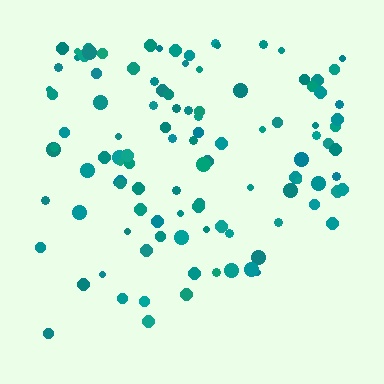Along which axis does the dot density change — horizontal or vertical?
Vertical.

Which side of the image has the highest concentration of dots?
The top.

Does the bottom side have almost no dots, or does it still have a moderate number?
Still a moderate number, just noticeably fewer than the top.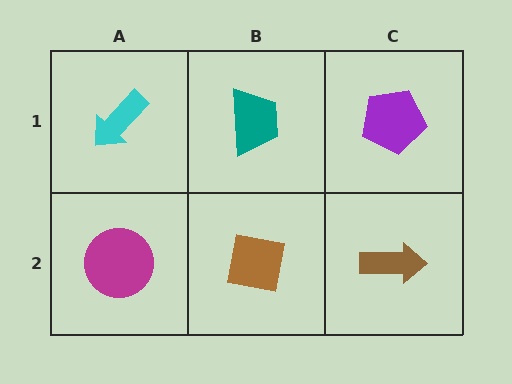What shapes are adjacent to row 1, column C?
A brown arrow (row 2, column C), a teal trapezoid (row 1, column B).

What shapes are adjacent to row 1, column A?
A magenta circle (row 2, column A), a teal trapezoid (row 1, column B).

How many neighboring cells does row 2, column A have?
2.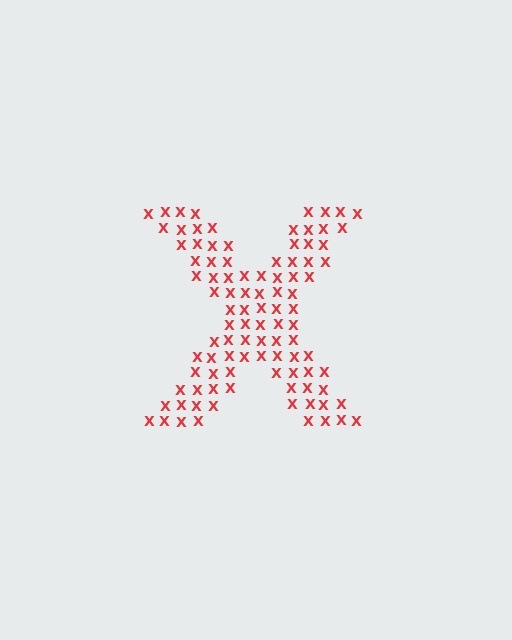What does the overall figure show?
The overall figure shows the letter X.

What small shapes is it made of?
It is made of small letter X's.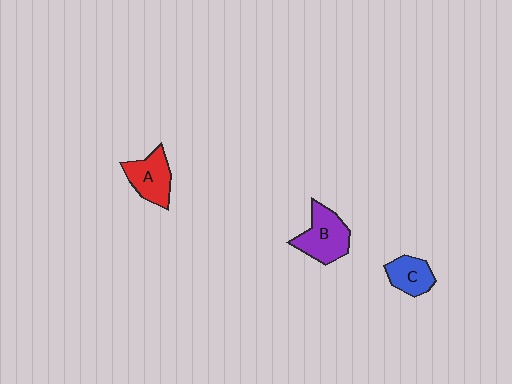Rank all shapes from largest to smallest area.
From largest to smallest: B (purple), A (red), C (blue).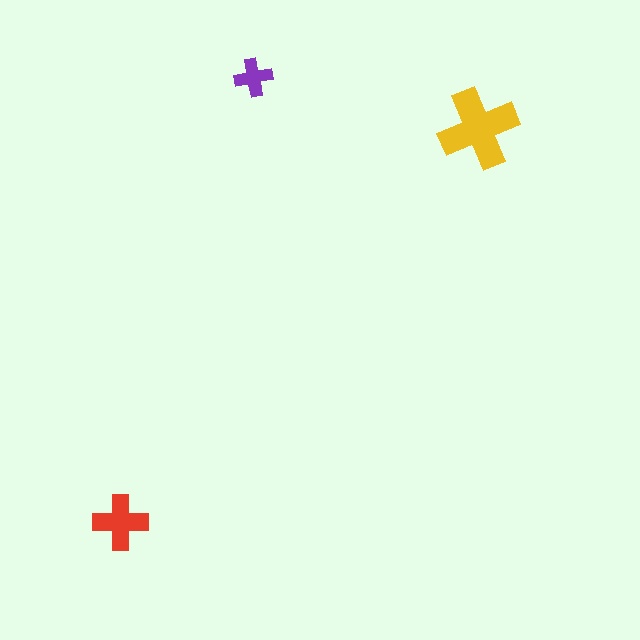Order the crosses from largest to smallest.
the yellow one, the red one, the purple one.